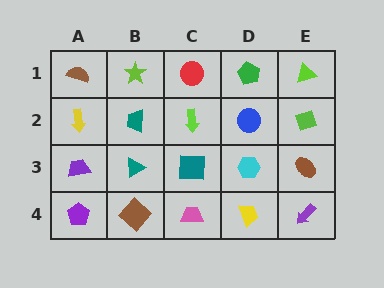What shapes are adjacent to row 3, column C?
A lime arrow (row 2, column C), a pink trapezoid (row 4, column C), a teal triangle (row 3, column B), a cyan hexagon (row 3, column D).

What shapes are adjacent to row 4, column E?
A brown ellipse (row 3, column E), a yellow trapezoid (row 4, column D).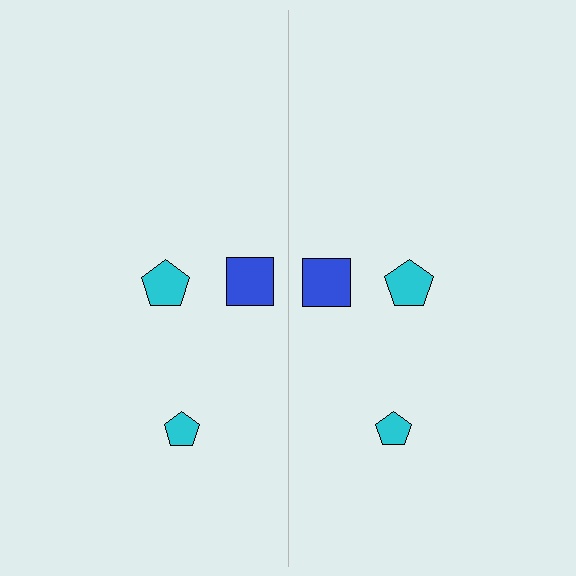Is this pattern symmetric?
Yes, this pattern has bilateral (reflection) symmetry.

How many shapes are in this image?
There are 6 shapes in this image.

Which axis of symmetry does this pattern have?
The pattern has a vertical axis of symmetry running through the center of the image.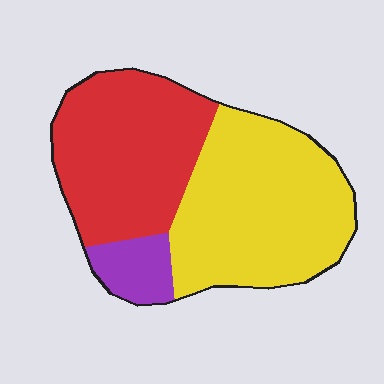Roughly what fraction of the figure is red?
Red covers about 40% of the figure.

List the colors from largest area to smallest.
From largest to smallest: yellow, red, purple.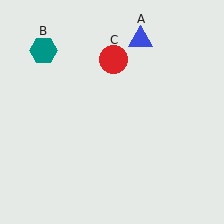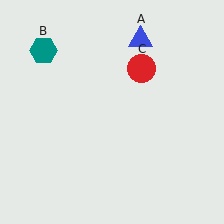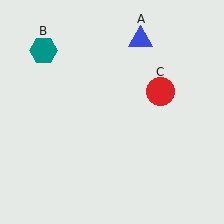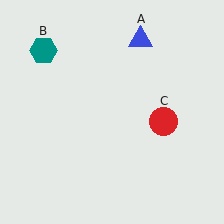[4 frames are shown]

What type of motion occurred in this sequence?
The red circle (object C) rotated clockwise around the center of the scene.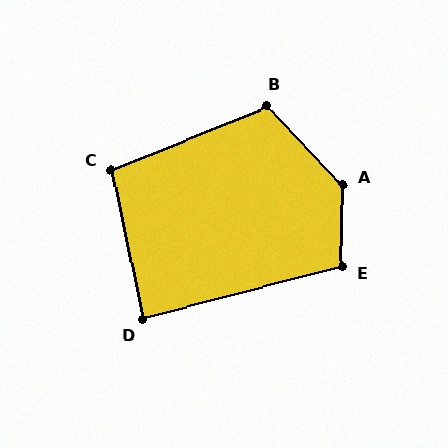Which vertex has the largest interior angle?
A, at approximately 135 degrees.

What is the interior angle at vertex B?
Approximately 112 degrees (obtuse).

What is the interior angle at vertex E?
Approximately 106 degrees (obtuse).